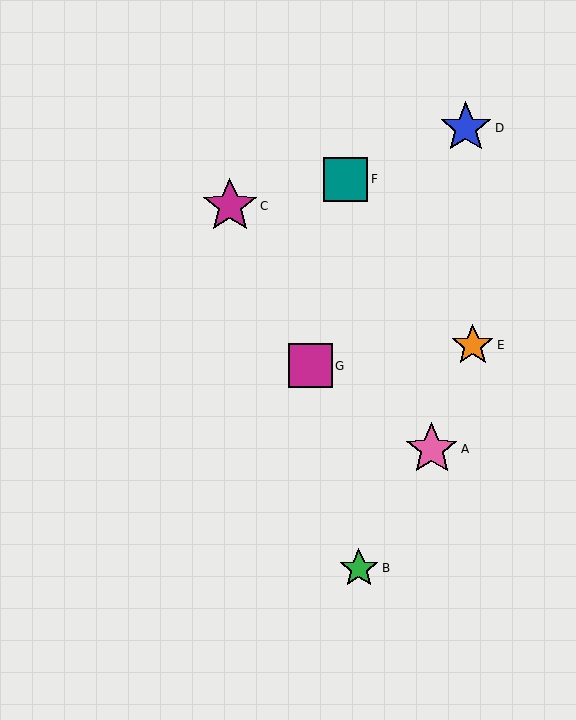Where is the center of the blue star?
The center of the blue star is at (466, 128).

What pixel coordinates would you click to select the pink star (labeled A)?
Click at (432, 449) to select the pink star A.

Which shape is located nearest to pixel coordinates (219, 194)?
The magenta star (labeled C) at (230, 206) is nearest to that location.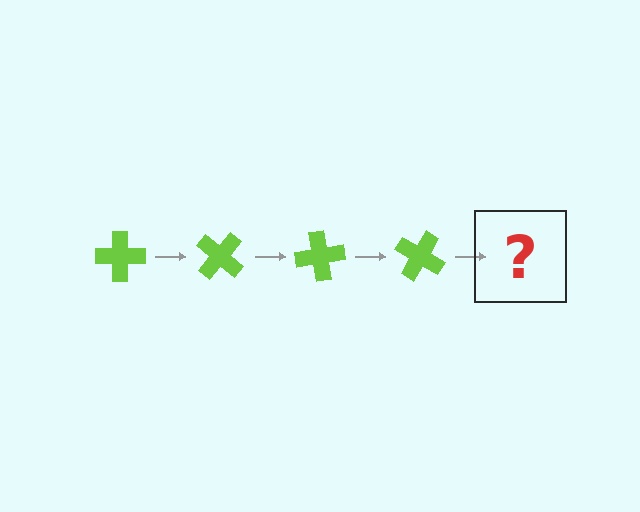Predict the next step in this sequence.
The next step is a lime cross rotated 160 degrees.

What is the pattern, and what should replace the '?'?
The pattern is that the cross rotates 40 degrees each step. The '?' should be a lime cross rotated 160 degrees.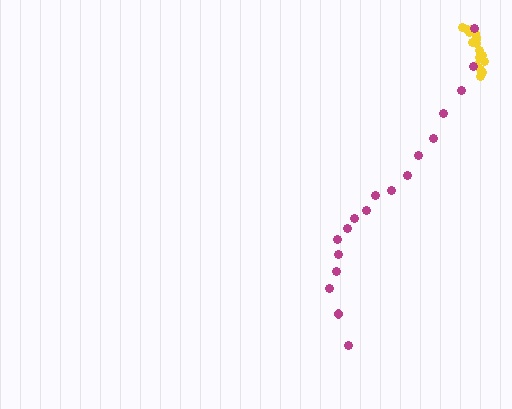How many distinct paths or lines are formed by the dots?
There are 2 distinct paths.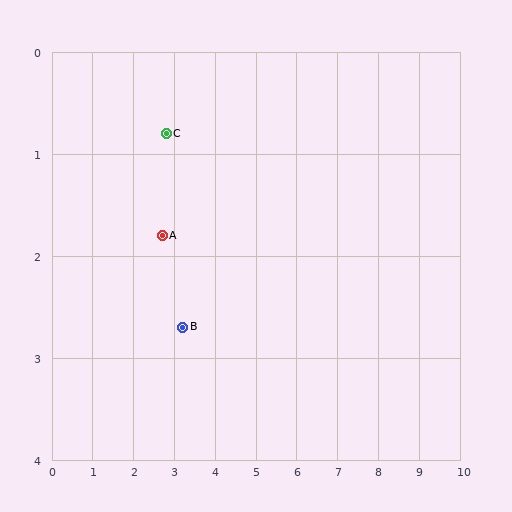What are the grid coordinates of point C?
Point C is at approximately (2.8, 0.8).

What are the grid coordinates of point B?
Point B is at approximately (3.2, 2.7).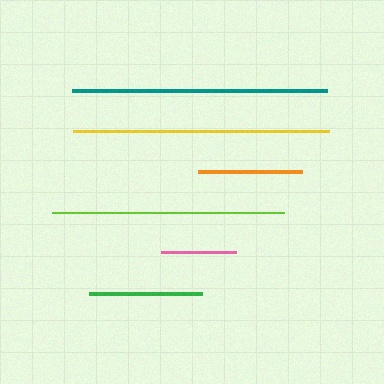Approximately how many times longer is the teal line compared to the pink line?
The teal line is approximately 3.4 times the length of the pink line.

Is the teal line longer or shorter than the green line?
The teal line is longer than the green line.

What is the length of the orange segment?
The orange segment is approximately 104 pixels long.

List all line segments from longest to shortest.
From longest to shortest: yellow, teal, lime, green, orange, pink.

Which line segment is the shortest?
The pink line is the shortest at approximately 75 pixels.